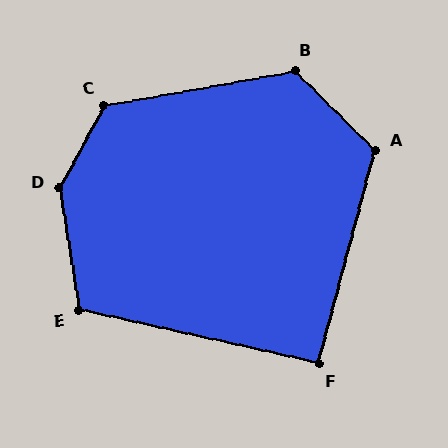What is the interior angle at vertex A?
Approximately 120 degrees (obtuse).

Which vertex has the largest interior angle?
D, at approximately 142 degrees.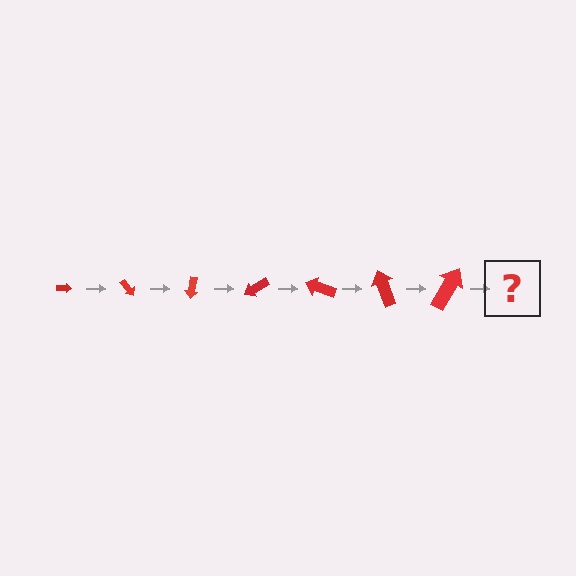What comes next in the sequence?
The next element should be an arrow, larger than the previous one and rotated 350 degrees from the start.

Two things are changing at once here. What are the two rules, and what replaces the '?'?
The two rules are that the arrow grows larger each step and it rotates 50 degrees each step. The '?' should be an arrow, larger than the previous one and rotated 350 degrees from the start.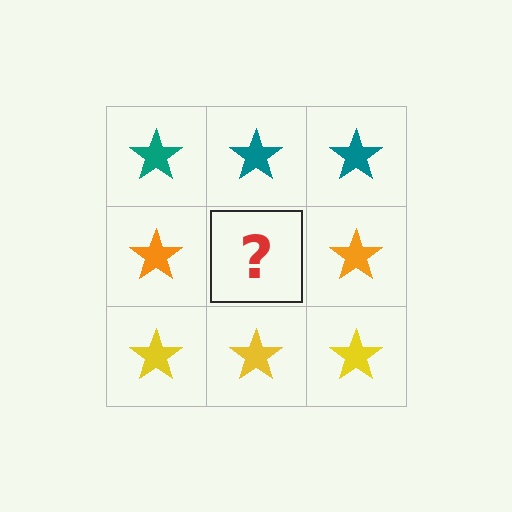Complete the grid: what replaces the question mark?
The question mark should be replaced with an orange star.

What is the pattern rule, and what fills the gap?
The rule is that each row has a consistent color. The gap should be filled with an orange star.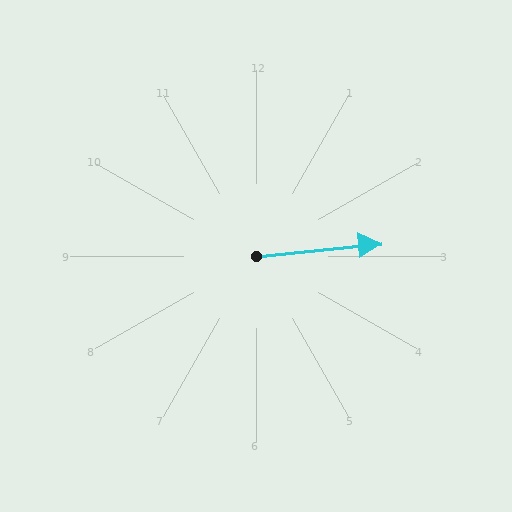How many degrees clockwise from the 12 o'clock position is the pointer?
Approximately 84 degrees.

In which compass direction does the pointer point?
East.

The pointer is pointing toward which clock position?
Roughly 3 o'clock.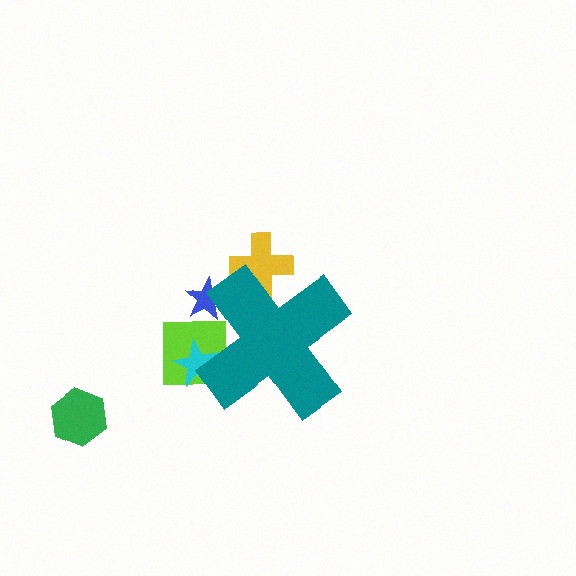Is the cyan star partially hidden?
Yes, the cyan star is partially hidden behind the teal cross.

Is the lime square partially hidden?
Yes, the lime square is partially hidden behind the teal cross.